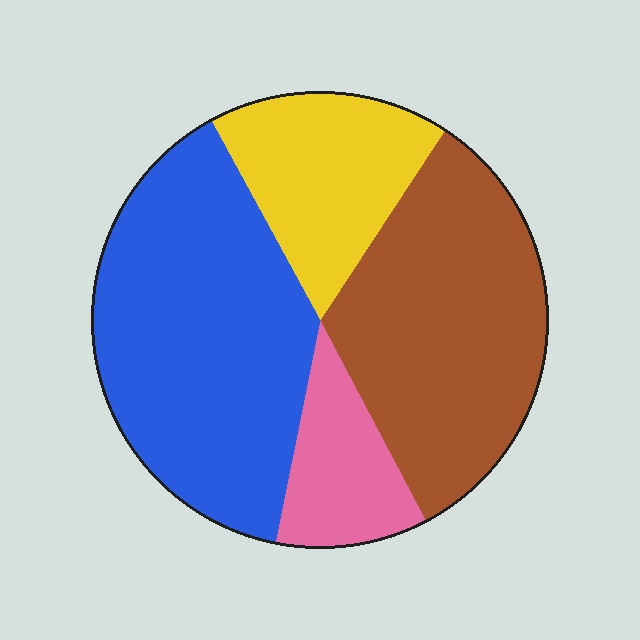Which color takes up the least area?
Pink, at roughly 10%.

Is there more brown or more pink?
Brown.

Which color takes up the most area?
Blue, at roughly 40%.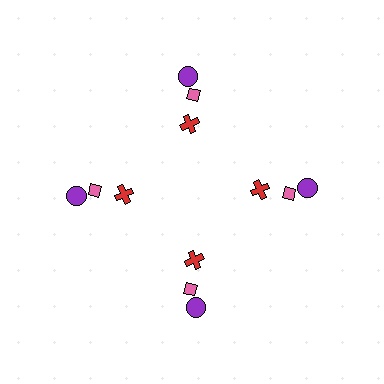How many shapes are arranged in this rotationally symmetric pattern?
There are 12 shapes, arranged in 4 groups of 3.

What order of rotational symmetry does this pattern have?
This pattern has 4-fold rotational symmetry.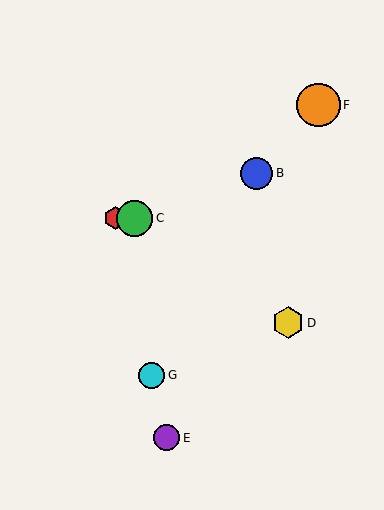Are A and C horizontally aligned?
Yes, both are at y≈218.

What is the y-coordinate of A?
Object A is at y≈218.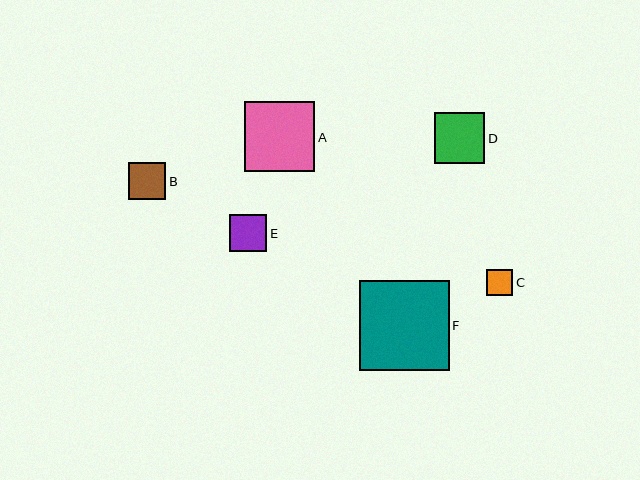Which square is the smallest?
Square C is the smallest with a size of approximately 26 pixels.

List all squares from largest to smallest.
From largest to smallest: F, A, D, B, E, C.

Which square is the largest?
Square F is the largest with a size of approximately 90 pixels.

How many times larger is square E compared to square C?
Square E is approximately 1.4 times the size of square C.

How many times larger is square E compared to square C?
Square E is approximately 1.4 times the size of square C.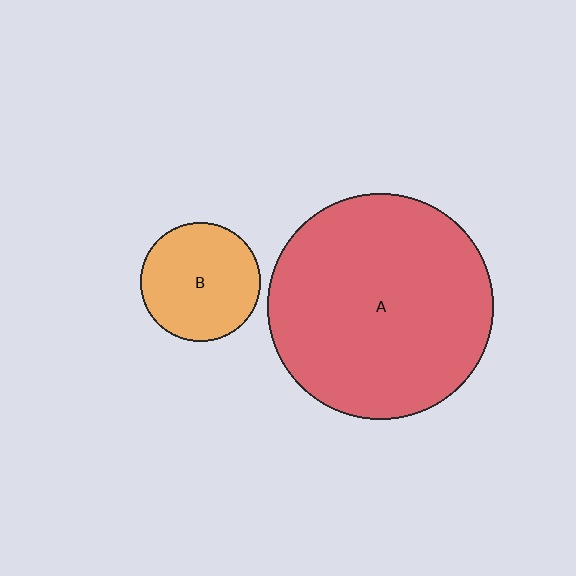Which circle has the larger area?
Circle A (red).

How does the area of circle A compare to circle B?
Approximately 3.6 times.